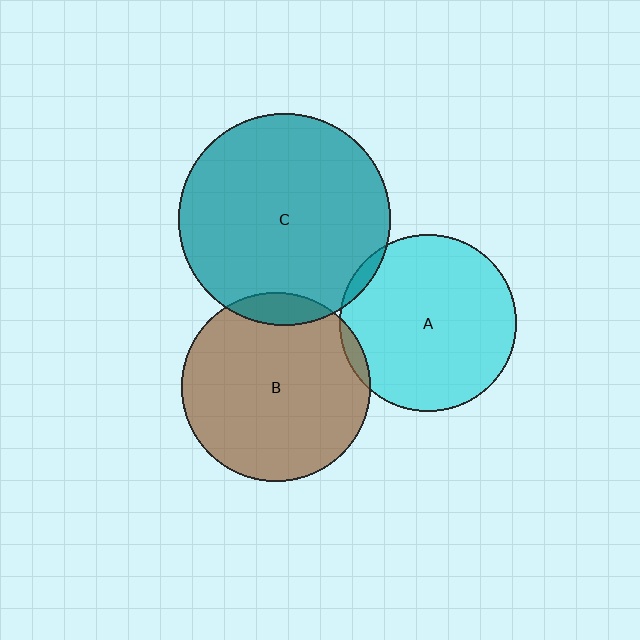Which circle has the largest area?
Circle C (teal).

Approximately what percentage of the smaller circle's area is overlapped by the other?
Approximately 10%.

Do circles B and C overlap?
Yes.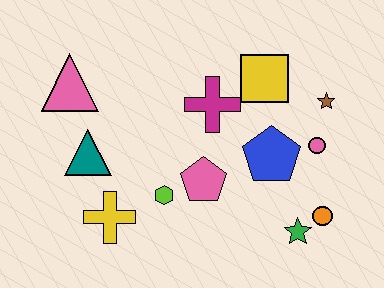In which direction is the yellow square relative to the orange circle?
The yellow square is above the orange circle.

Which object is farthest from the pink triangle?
The orange circle is farthest from the pink triangle.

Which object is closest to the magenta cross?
The yellow square is closest to the magenta cross.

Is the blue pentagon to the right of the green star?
No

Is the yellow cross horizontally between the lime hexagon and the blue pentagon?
No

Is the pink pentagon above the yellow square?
No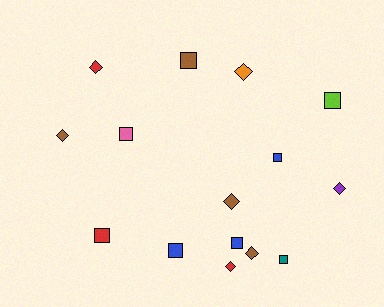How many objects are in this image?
There are 15 objects.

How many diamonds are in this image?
There are 7 diamonds.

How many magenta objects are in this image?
There are no magenta objects.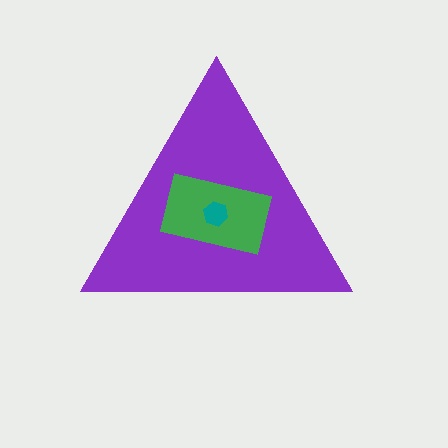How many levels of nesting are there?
3.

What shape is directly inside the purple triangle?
The green rectangle.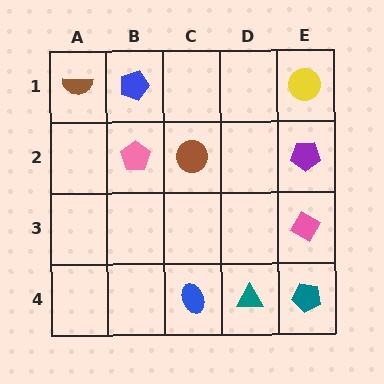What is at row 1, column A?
A brown semicircle.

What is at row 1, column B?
A blue pentagon.